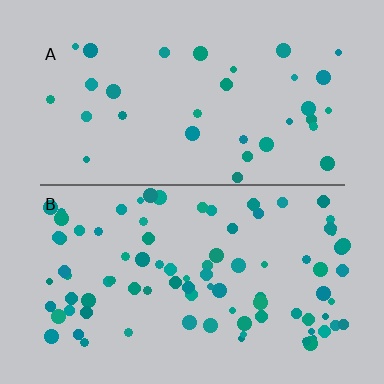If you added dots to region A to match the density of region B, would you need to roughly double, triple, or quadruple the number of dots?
Approximately triple.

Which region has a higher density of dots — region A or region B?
B (the bottom).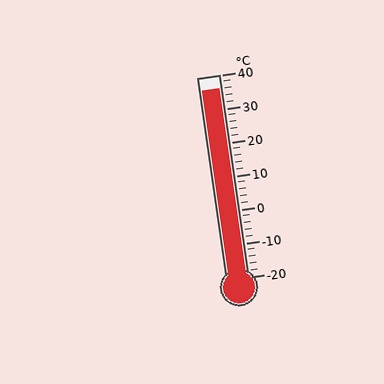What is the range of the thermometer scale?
The thermometer scale ranges from -20°C to 40°C.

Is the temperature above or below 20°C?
The temperature is above 20°C.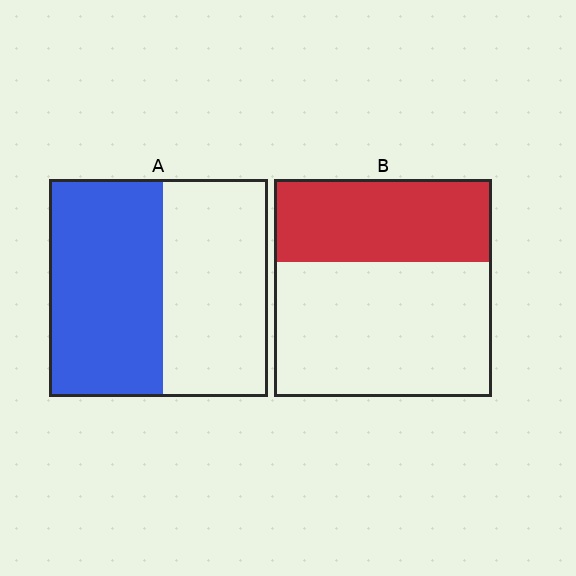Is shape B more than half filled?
No.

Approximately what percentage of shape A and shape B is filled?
A is approximately 50% and B is approximately 40%.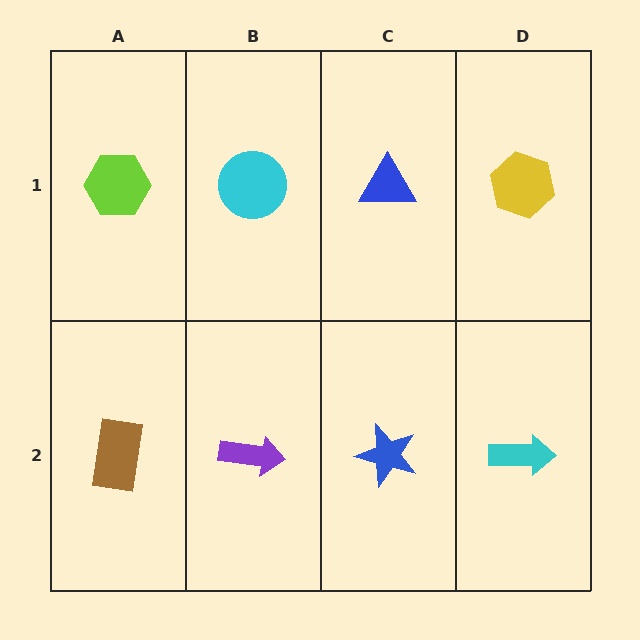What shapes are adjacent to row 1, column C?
A blue star (row 2, column C), a cyan circle (row 1, column B), a yellow hexagon (row 1, column D).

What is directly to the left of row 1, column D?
A blue triangle.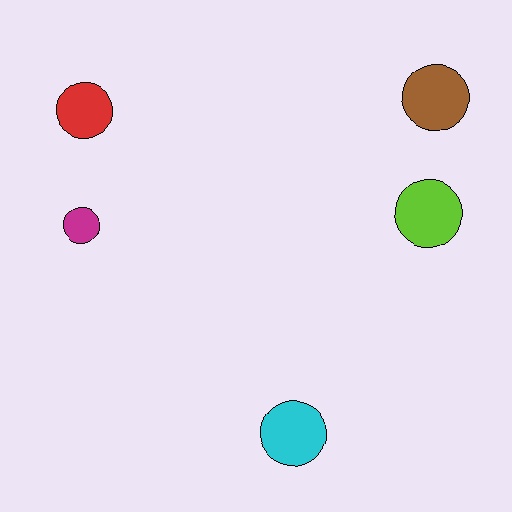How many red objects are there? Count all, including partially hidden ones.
There is 1 red object.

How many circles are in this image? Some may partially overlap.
There are 5 circles.